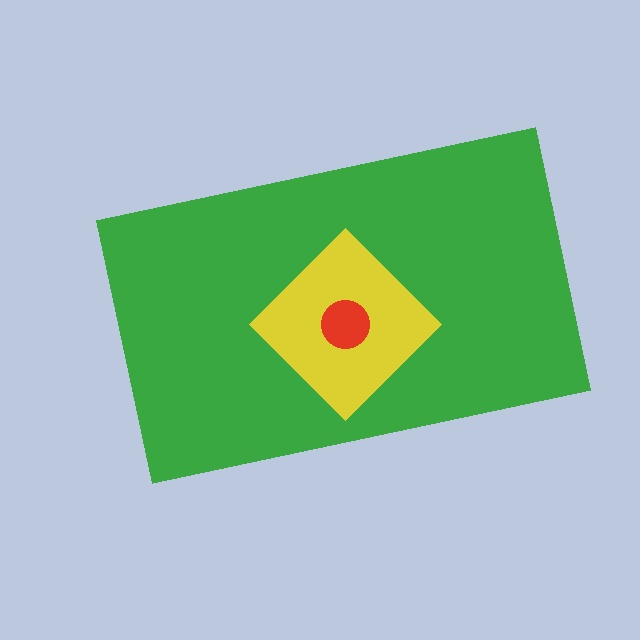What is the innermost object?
The red circle.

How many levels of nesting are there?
3.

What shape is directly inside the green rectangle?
The yellow diamond.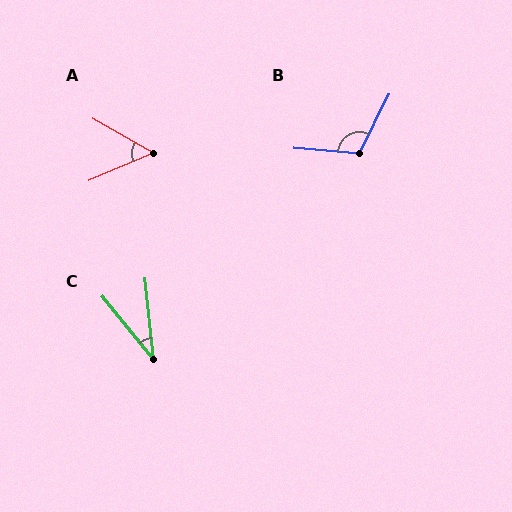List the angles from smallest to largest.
C (34°), A (52°), B (112°).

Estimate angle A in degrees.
Approximately 52 degrees.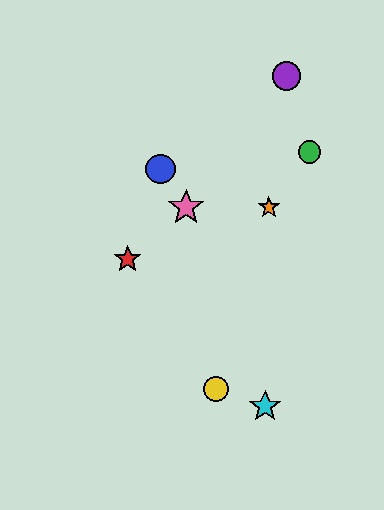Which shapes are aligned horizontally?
The orange star, the pink star are aligned horizontally.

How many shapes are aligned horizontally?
2 shapes (the orange star, the pink star) are aligned horizontally.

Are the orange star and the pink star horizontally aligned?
Yes, both are at y≈207.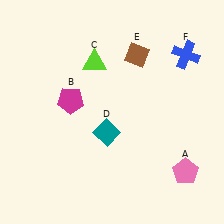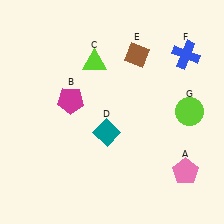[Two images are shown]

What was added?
A lime circle (G) was added in Image 2.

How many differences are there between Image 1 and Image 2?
There is 1 difference between the two images.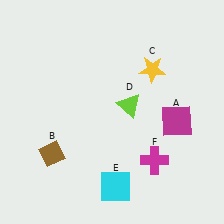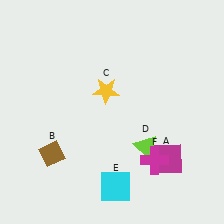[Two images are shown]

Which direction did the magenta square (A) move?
The magenta square (A) moved down.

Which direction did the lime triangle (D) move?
The lime triangle (D) moved down.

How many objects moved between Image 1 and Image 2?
3 objects moved between the two images.